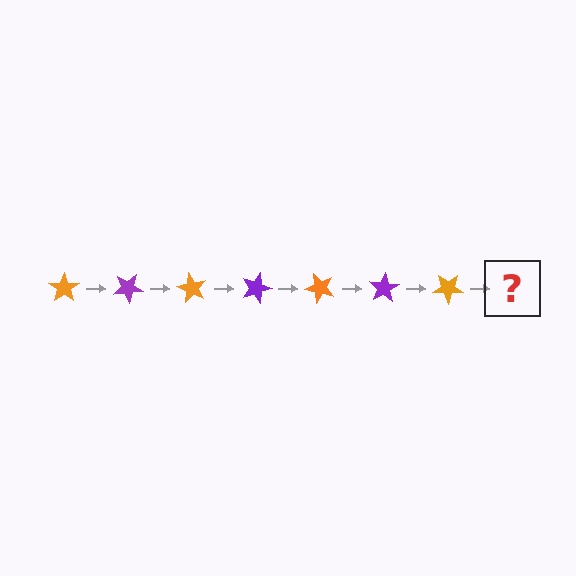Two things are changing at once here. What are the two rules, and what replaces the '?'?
The two rules are that it rotates 30 degrees each step and the color cycles through orange and purple. The '?' should be a purple star, rotated 210 degrees from the start.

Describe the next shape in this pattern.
It should be a purple star, rotated 210 degrees from the start.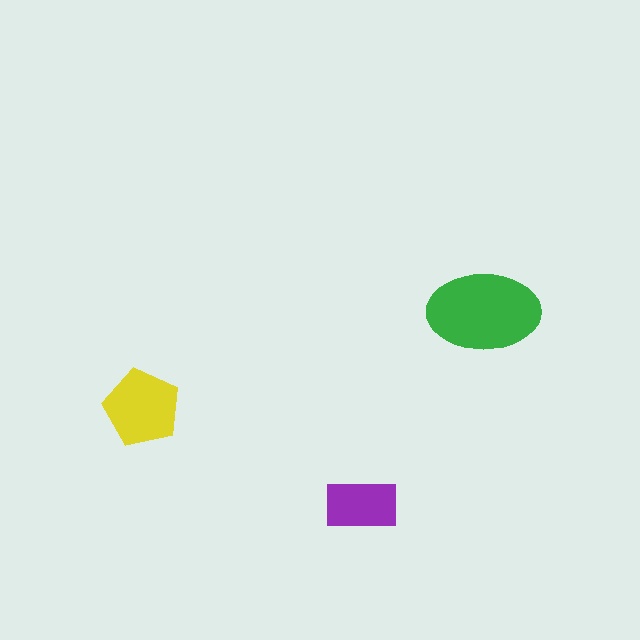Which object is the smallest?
The purple rectangle.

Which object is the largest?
The green ellipse.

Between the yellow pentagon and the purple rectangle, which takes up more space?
The yellow pentagon.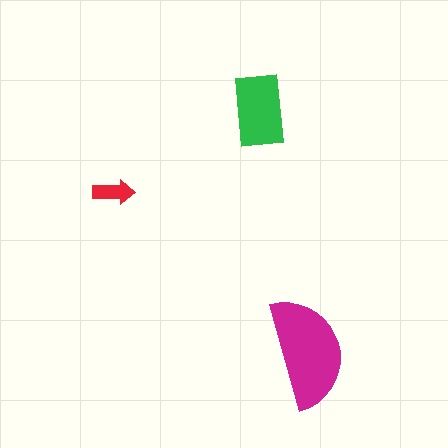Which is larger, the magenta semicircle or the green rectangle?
The magenta semicircle.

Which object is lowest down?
The magenta semicircle is bottommost.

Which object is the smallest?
The red arrow.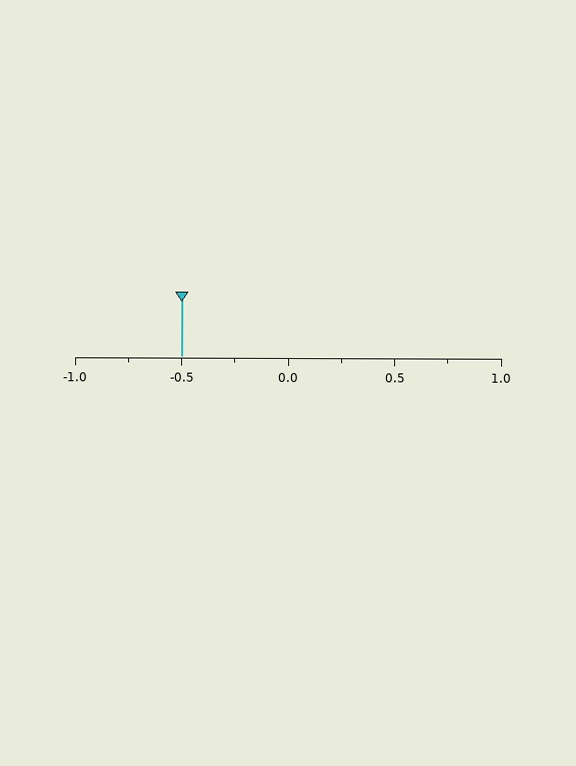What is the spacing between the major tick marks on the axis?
The major ticks are spaced 0.5 apart.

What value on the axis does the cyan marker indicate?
The marker indicates approximately -0.5.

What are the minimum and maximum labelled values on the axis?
The axis runs from -1.0 to 1.0.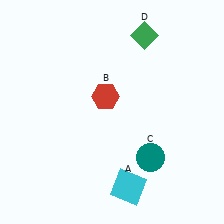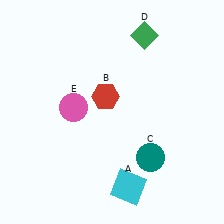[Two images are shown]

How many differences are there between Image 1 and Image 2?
There is 1 difference between the two images.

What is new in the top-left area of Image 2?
A pink circle (E) was added in the top-left area of Image 2.